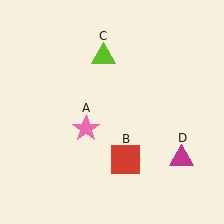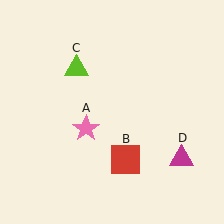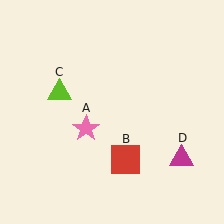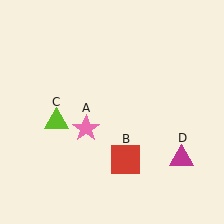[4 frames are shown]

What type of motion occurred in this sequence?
The lime triangle (object C) rotated counterclockwise around the center of the scene.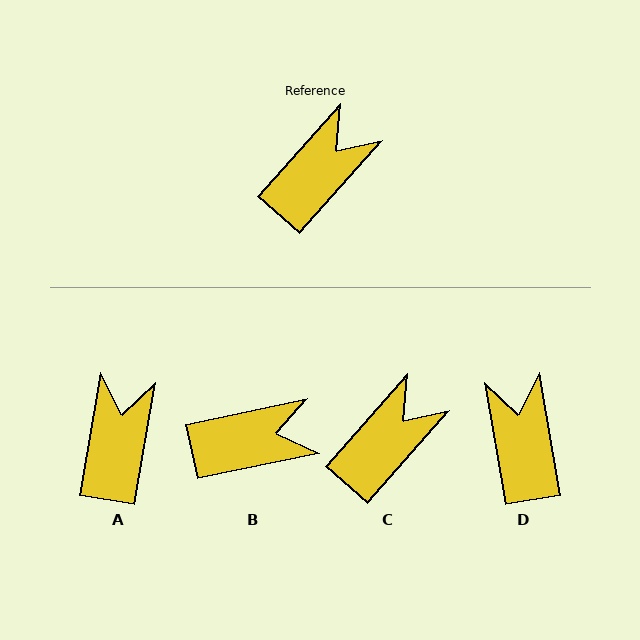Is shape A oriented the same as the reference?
No, it is off by about 32 degrees.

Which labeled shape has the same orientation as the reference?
C.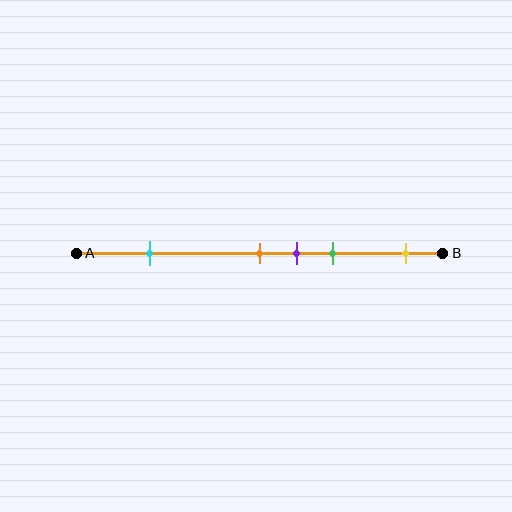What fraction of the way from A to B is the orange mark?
The orange mark is approximately 50% (0.5) of the way from A to B.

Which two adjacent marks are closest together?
The orange and purple marks are the closest adjacent pair.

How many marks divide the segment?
There are 5 marks dividing the segment.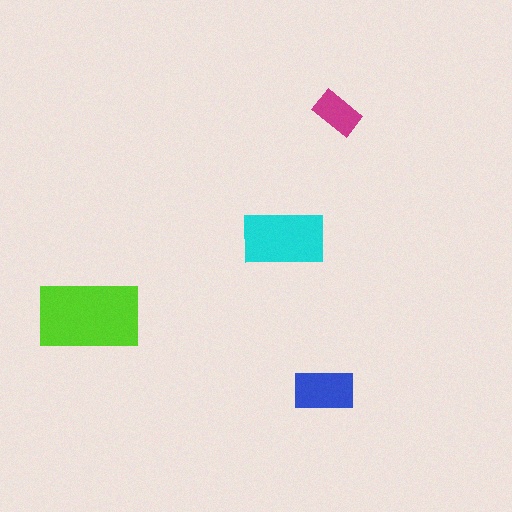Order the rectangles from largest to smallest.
the lime one, the cyan one, the blue one, the magenta one.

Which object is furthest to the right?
The magenta rectangle is rightmost.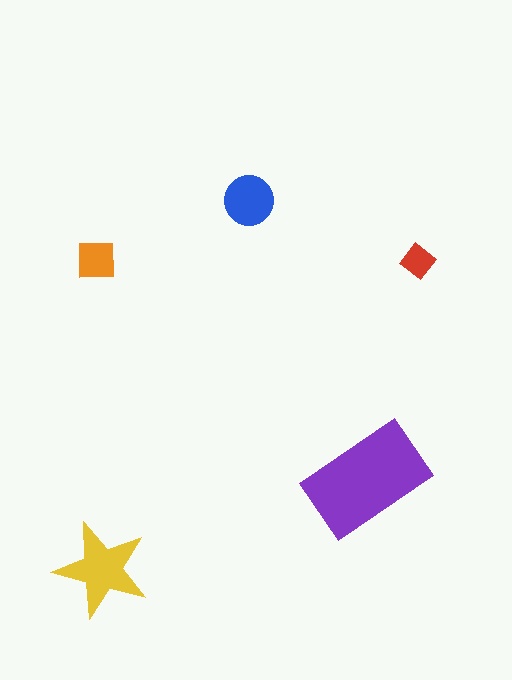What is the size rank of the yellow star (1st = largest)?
2nd.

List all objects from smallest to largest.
The red diamond, the orange square, the blue circle, the yellow star, the purple rectangle.